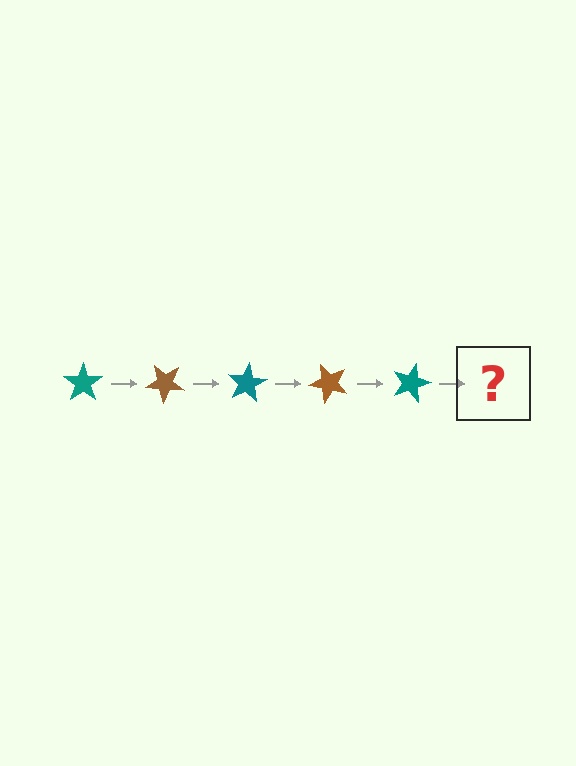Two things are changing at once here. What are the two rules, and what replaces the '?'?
The two rules are that it rotates 40 degrees each step and the color cycles through teal and brown. The '?' should be a brown star, rotated 200 degrees from the start.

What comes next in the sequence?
The next element should be a brown star, rotated 200 degrees from the start.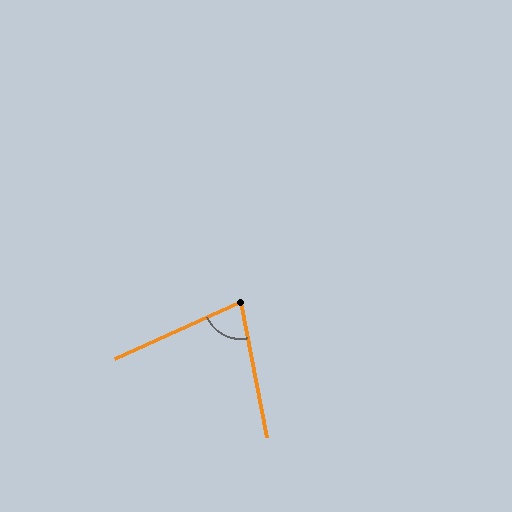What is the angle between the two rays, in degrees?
Approximately 76 degrees.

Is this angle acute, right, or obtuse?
It is acute.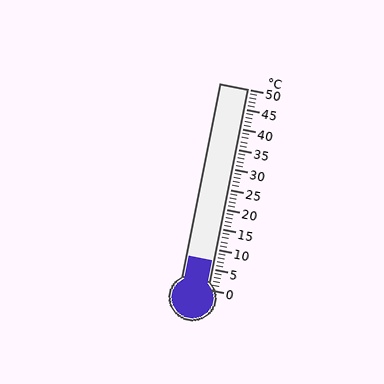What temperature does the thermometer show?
The thermometer shows approximately 7°C.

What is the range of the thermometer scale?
The thermometer scale ranges from 0°C to 50°C.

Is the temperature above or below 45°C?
The temperature is below 45°C.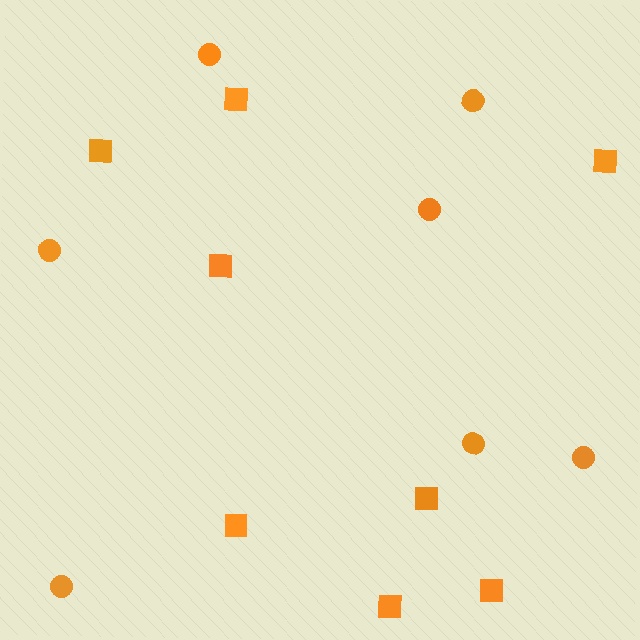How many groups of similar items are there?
There are 2 groups: one group of circles (7) and one group of squares (8).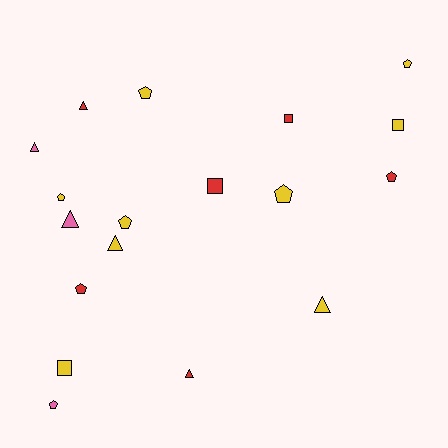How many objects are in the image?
There are 18 objects.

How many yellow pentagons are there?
There are 5 yellow pentagons.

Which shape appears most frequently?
Pentagon, with 8 objects.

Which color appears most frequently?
Yellow, with 9 objects.